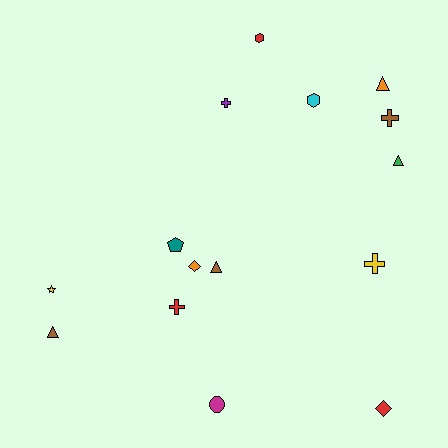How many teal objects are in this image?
There is 1 teal object.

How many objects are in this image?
There are 15 objects.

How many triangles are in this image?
There are 4 triangles.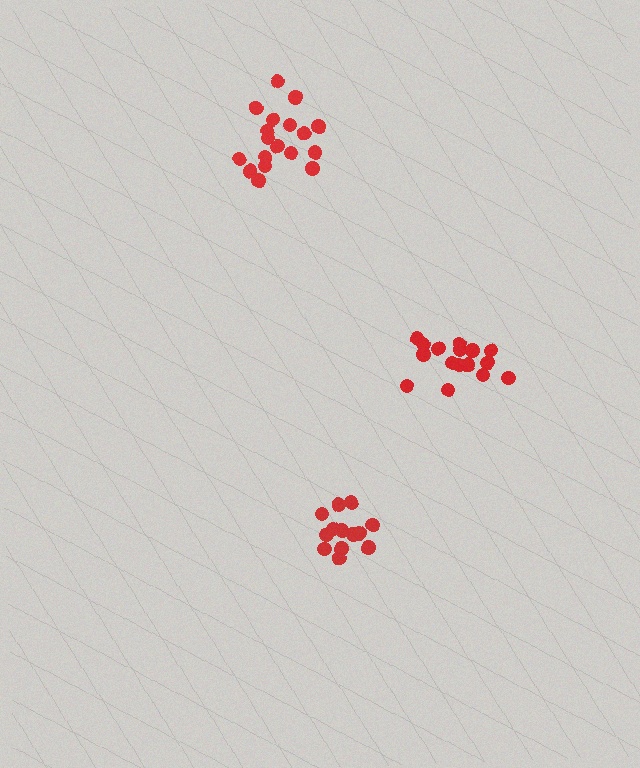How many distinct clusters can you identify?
There are 3 distinct clusters.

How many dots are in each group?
Group 1: 16 dots, Group 2: 18 dots, Group 3: 13 dots (47 total).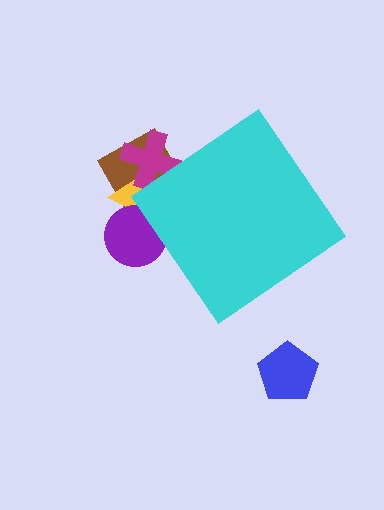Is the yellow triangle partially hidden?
Yes, the yellow triangle is partially hidden behind the cyan diamond.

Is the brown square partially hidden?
Yes, the brown square is partially hidden behind the cyan diamond.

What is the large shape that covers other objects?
A cyan diamond.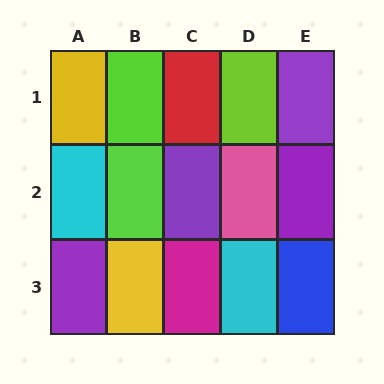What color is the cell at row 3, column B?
Yellow.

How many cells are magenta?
1 cell is magenta.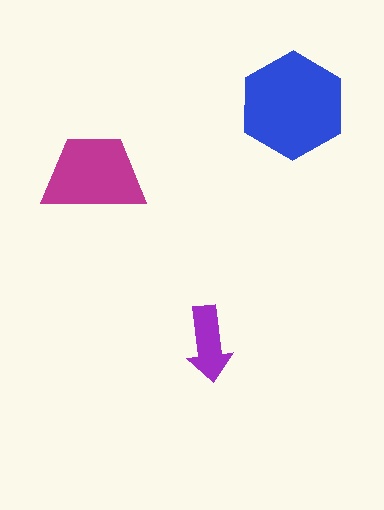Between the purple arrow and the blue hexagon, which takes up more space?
The blue hexagon.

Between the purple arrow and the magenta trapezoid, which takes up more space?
The magenta trapezoid.